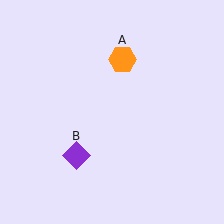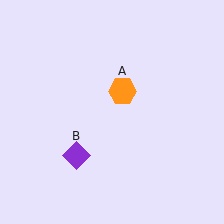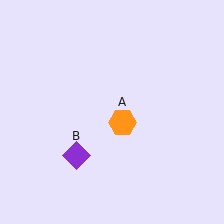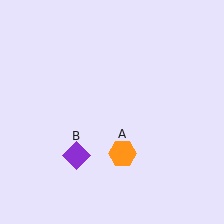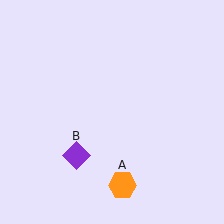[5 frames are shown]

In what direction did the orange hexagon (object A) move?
The orange hexagon (object A) moved down.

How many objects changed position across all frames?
1 object changed position: orange hexagon (object A).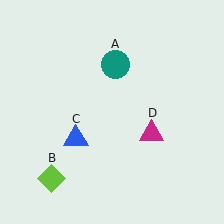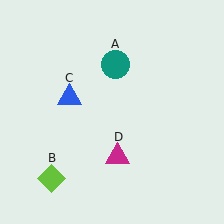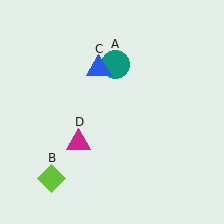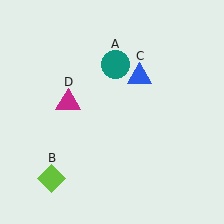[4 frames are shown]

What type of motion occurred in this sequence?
The blue triangle (object C), magenta triangle (object D) rotated clockwise around the center of the scene.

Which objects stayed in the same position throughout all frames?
Teal circle (object A) and lime diamond (object B) remained stationary.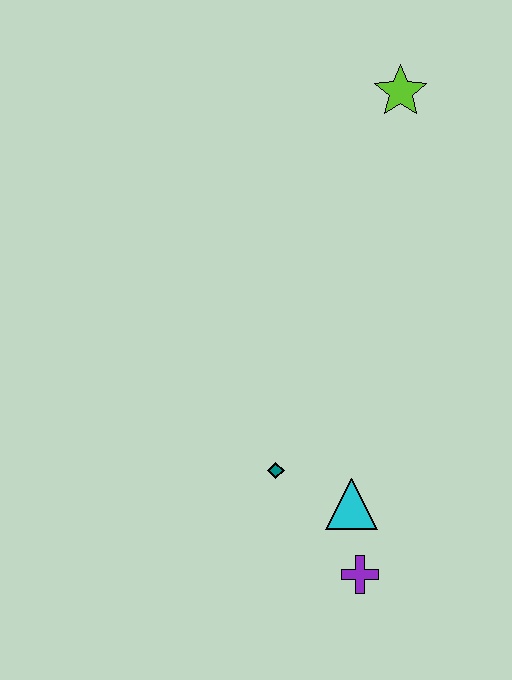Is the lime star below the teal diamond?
No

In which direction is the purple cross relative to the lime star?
The purple cross is below the lime star.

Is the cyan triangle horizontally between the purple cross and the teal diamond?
Yes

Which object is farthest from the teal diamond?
The lime star is farthest from the teal diamond.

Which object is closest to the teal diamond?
The cyan triangle is closest to the teal diamond.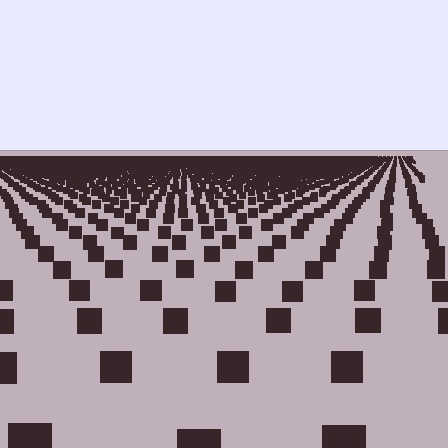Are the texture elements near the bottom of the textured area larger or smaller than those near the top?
Larger. Near the bottom, elements are closer to the viewer and appear at a bigger on-screen size.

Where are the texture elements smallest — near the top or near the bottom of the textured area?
Near the top.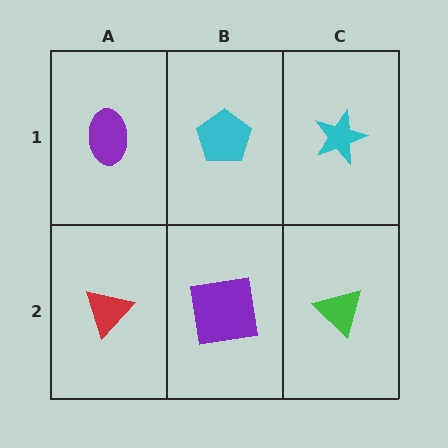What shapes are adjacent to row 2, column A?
A purple ellipse (row 1, column A), a purple square (row 2, column B).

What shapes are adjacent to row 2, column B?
A cyan pentagon (row 1, column B), a red triangle (row 2, column A), a green triangle (row 2, column C).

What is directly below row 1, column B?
A purple square.